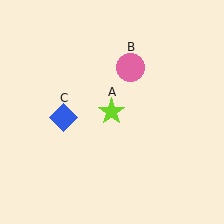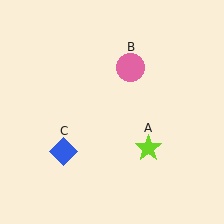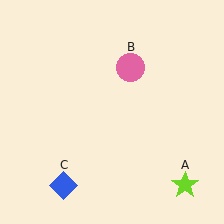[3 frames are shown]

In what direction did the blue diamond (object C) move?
The blue diamond (object C) moved down.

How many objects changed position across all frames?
2 objects changed position: lime star (object A), blue diamond (object C).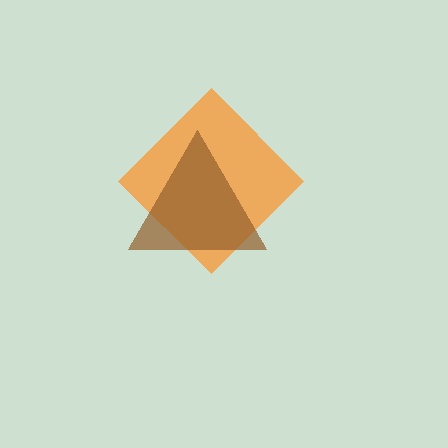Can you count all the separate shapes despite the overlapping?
Yes, there are 2 separate shapes.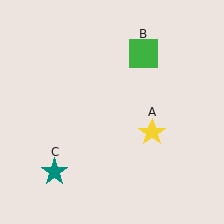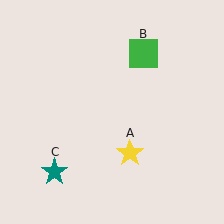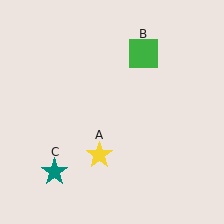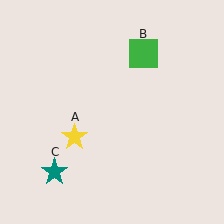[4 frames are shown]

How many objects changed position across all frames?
1 object changed position: yellow star (object A).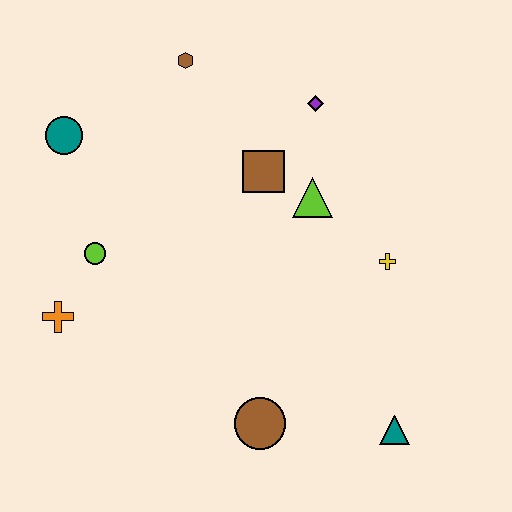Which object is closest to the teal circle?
The lime circle is closest to the teal circle.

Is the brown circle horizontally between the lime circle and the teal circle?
No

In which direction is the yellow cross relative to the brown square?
The yellow cross is to the right of the brown square.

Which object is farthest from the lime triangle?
The orange cross is farthest from the lime triangle.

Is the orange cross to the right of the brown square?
No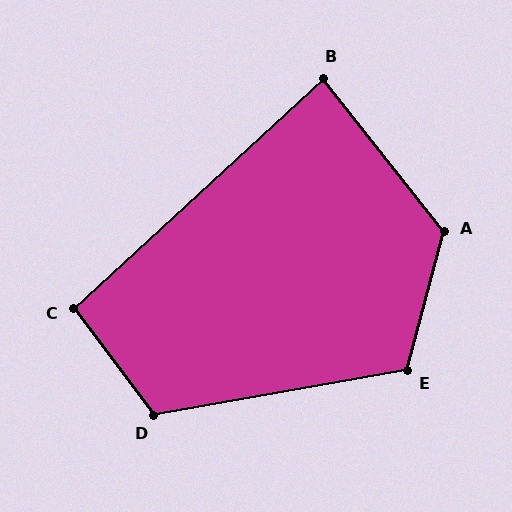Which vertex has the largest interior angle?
A, at approximately 127 degrees.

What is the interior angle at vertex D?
Approximately 116 degrees (obtuse).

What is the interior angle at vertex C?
Approximately 96 degrees (obtuse).